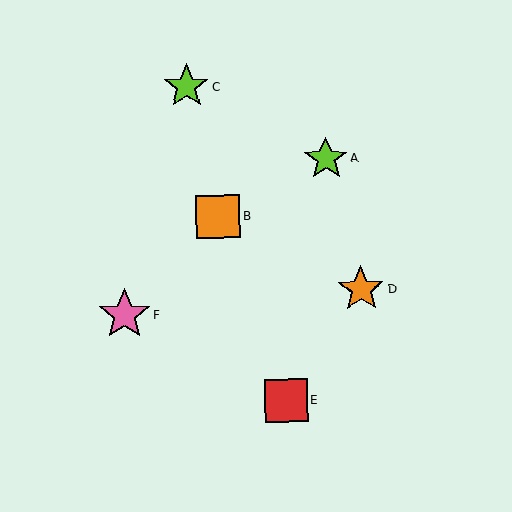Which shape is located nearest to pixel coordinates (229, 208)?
The orange square (labeled B) at (218, 216) is nearest to that location.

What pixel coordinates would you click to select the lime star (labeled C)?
Click at (187, 87) to select the lime star C.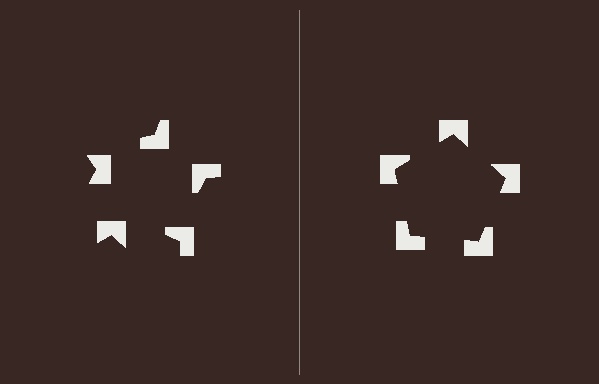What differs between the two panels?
The notched squares are positioned identically on both sides; only the wedge orientations differ. On the right they align to a pentagon; on the left they are misaligned.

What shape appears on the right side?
An illusory pentagon.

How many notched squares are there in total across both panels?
10 — 5 on each side.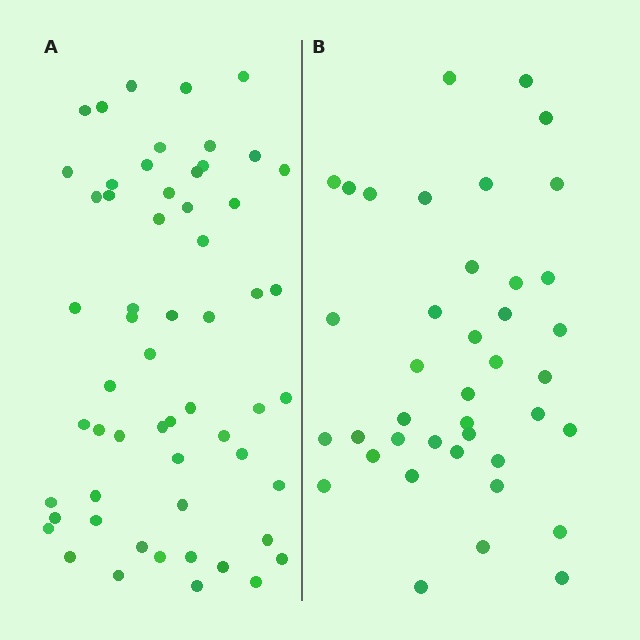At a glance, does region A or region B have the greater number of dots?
Region A (the left region) has more dots.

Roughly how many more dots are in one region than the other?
Region A has approximately 20 more dots than region B.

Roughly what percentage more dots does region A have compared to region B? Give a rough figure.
About 45% more.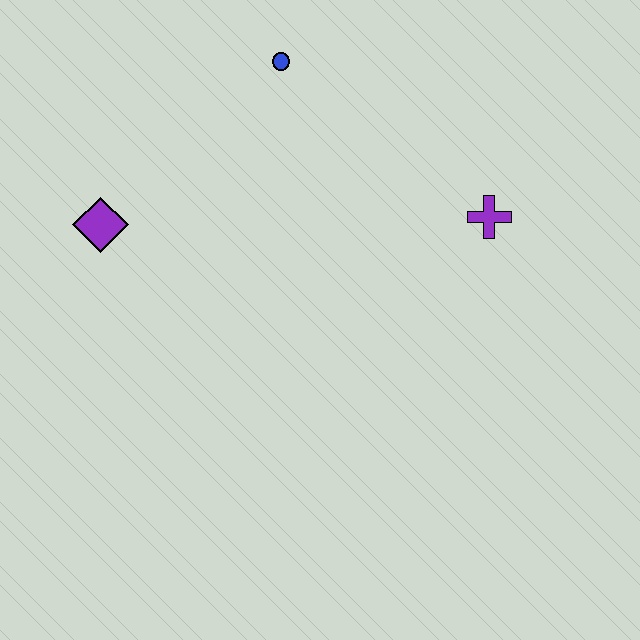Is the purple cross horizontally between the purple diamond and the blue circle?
No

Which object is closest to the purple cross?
The blue circle is closest to the purple cross.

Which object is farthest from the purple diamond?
The purple cross is farthest from the purple diamond.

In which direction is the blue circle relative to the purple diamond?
The blue circle is to the right of the purple diamond.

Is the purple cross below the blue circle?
Yes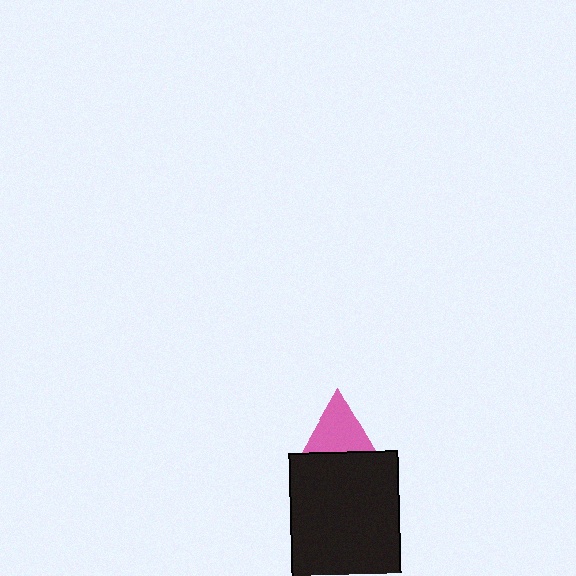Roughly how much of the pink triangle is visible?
Most of it is visible (roughly 68%).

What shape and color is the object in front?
The object in front is a black rectangle.